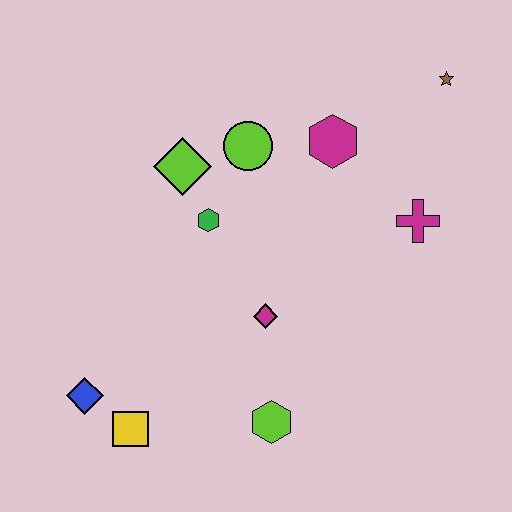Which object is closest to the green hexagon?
The lime diamond is closest to the green hexagon.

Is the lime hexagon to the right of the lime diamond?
Yes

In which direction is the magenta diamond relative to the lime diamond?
The magenta diamond is below the lime diamond.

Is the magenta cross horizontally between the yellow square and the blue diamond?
No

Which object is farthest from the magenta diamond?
The brown star is farthest from the magenta diamond.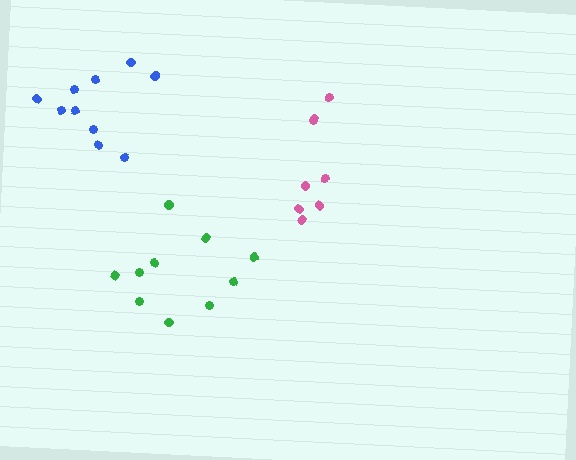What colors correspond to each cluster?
The clusters are colored: blue, pink, green.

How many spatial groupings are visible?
There are 3 spatial groupings.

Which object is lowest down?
The green cluster is bottommost.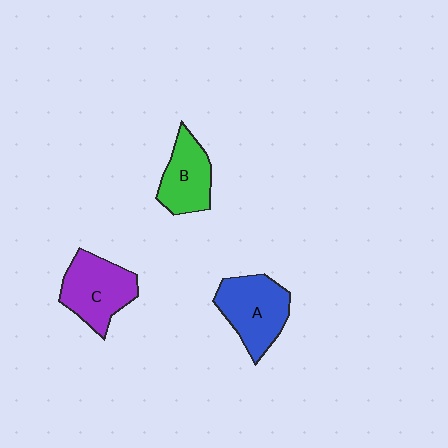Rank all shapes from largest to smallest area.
From largest to smallest: A (blue), C (purple), B (green).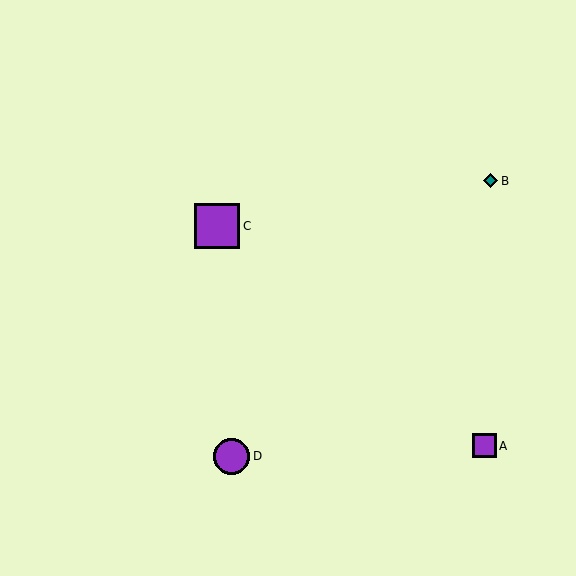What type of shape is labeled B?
Shape B is a teal diamond.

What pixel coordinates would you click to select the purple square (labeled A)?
Click at (484, 446) to select the purple square A.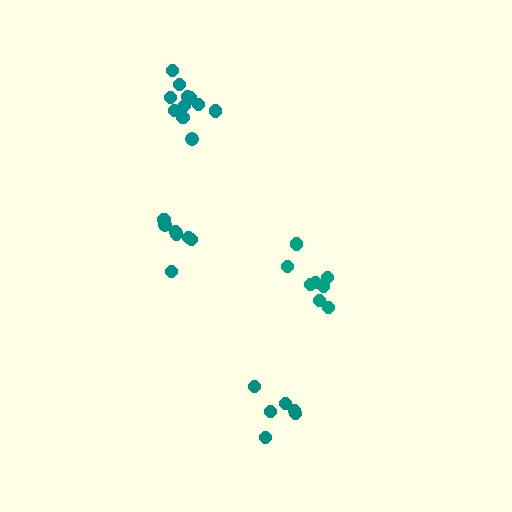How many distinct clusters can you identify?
There are 4 distinct clusters.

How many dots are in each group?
Group 1: 8 dots, Group 2: 7 dots, Group 3: 11 dots, Group 4: 6 dots (32 total).